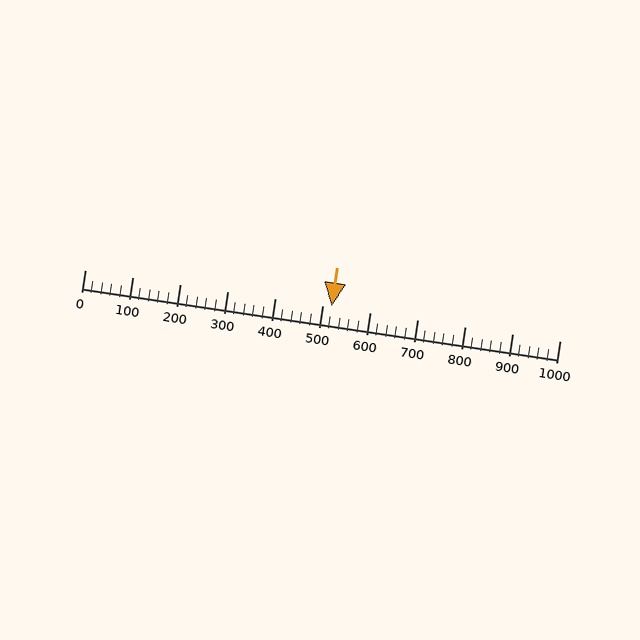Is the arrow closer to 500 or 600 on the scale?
The arrow is closer to 500.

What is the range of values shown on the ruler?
The ruler shows values from 0 to 1000.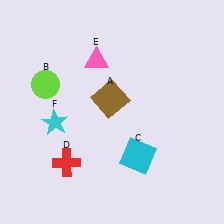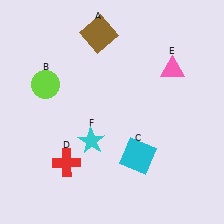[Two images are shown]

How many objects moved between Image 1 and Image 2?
3 objects moved between the two images.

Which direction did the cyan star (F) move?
The cyan star (F) moved right.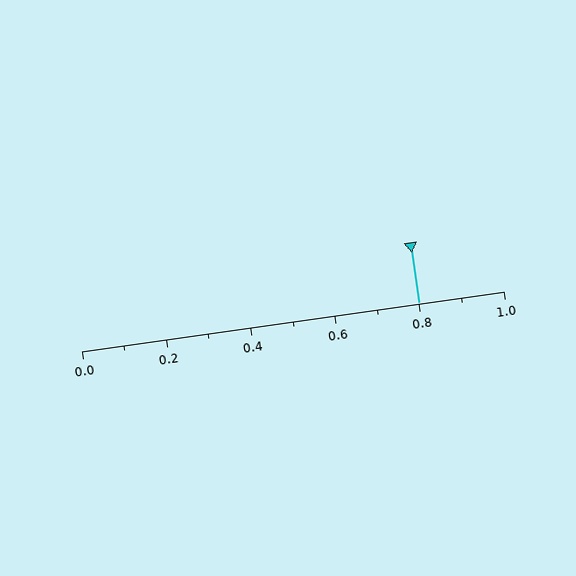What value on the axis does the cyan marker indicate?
The marker indicates approximately 0.8.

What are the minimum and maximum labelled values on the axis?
The axis runs from 0.0 to 1.0.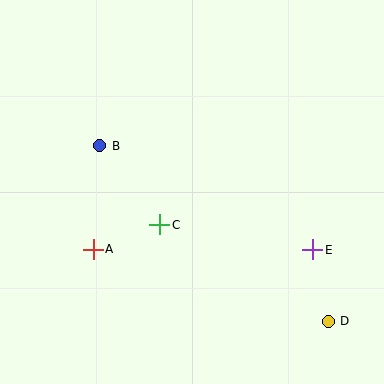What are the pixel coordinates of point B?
Point B is at (100, 146).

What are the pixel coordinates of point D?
Point D is at (328, 321).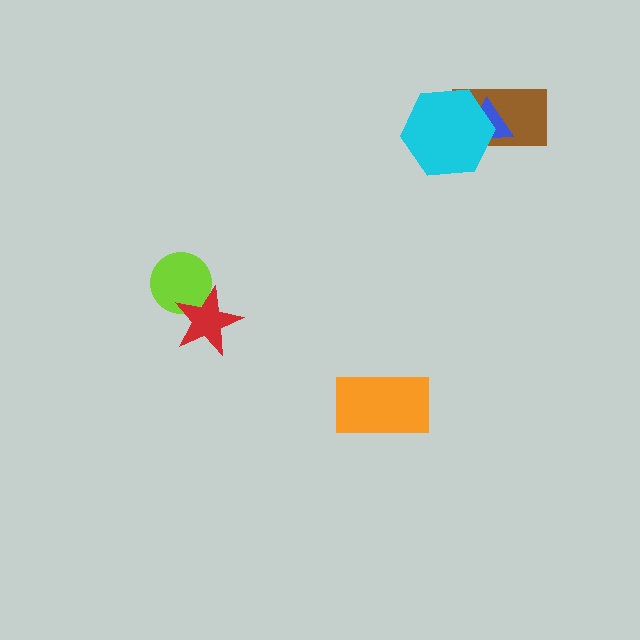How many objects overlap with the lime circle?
1 object overlaps with the lime circle.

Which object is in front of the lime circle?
The red star is in front of the lime circle.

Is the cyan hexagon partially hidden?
No, no other shape covers it.